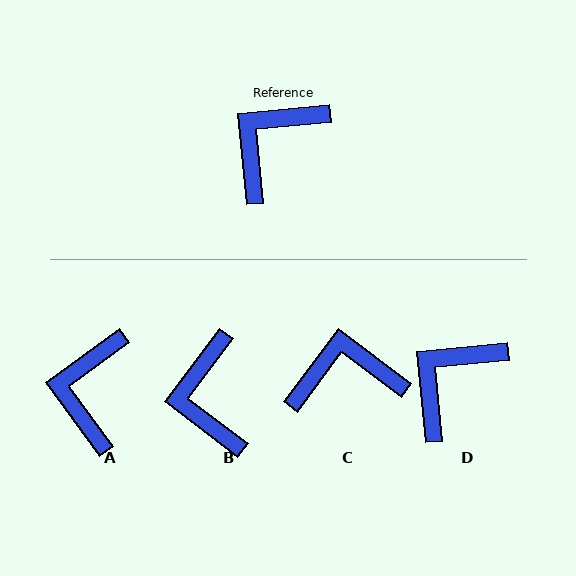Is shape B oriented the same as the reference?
No, it is off by about 48 degrees.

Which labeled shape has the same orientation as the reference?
D.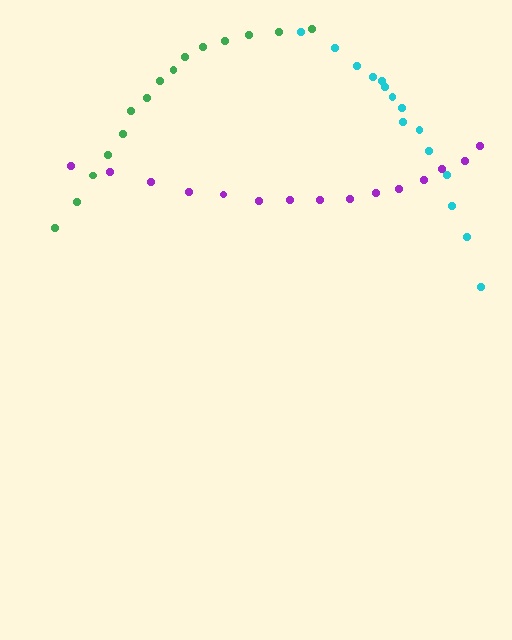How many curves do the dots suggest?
There are 3 distinct paths.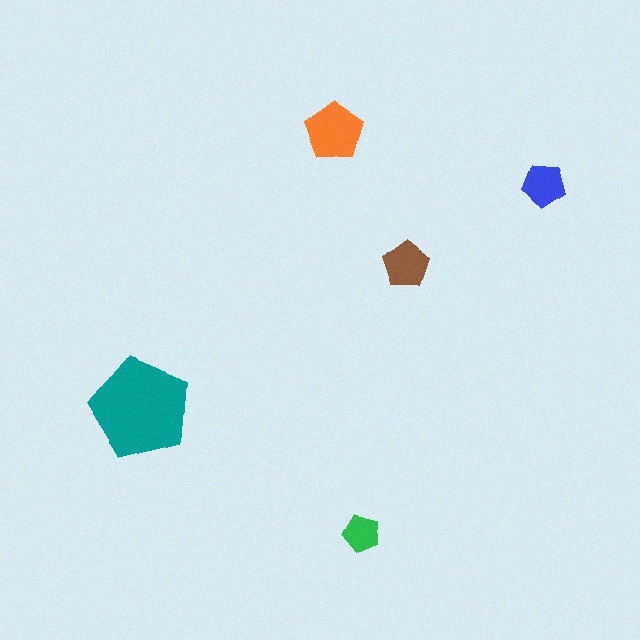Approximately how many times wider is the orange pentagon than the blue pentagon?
About 1.5 times wider.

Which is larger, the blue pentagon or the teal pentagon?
The teal one.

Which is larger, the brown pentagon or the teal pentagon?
The teal one.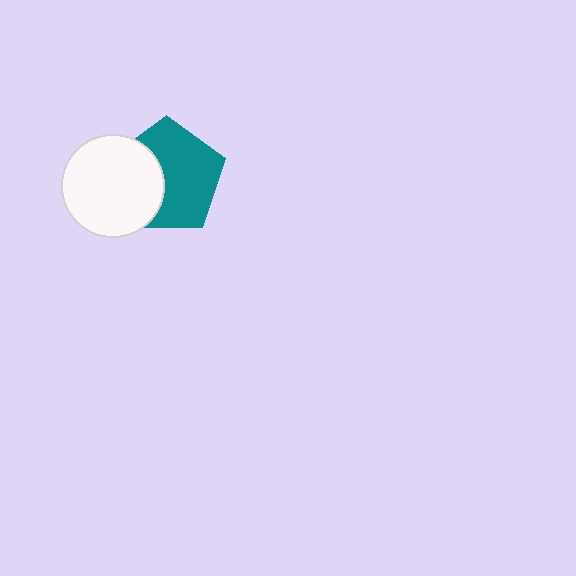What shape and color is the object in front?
The object in front is a white circle.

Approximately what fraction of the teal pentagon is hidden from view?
Roughly 37% of the teal pentagon is hidden behind the white circle.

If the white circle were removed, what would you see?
You would see the complete teal pentagon.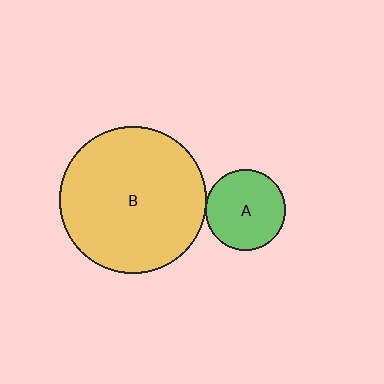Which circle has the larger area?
Circle B (yellow).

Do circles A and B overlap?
Yes.